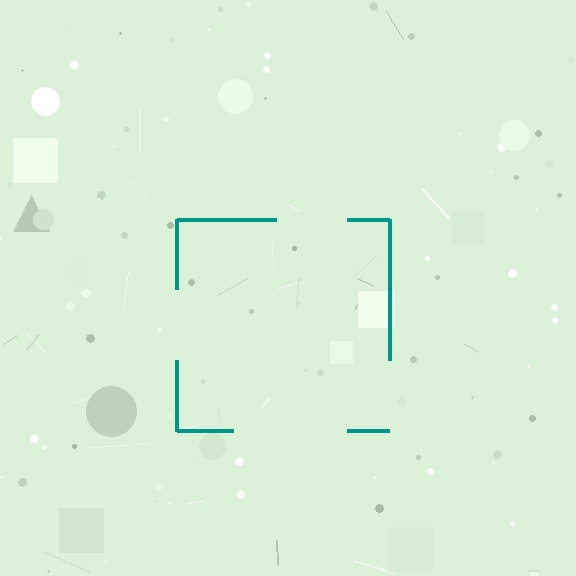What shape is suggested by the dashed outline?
The dashed outline suggests a square.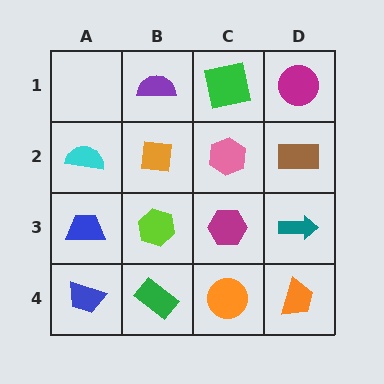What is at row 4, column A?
A blue trapezoid.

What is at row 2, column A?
A cyan semicircle.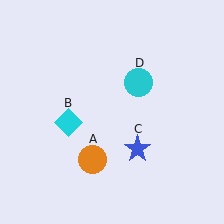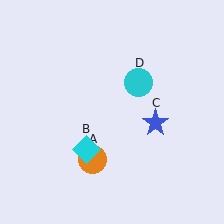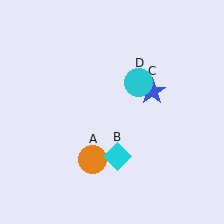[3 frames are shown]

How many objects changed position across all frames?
2 objects changed position: cyan diamond (object B), blue star (object C).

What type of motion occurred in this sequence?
The cyan diamond (object B), blue star (object C) rotated counterclockwise around the center of the scene.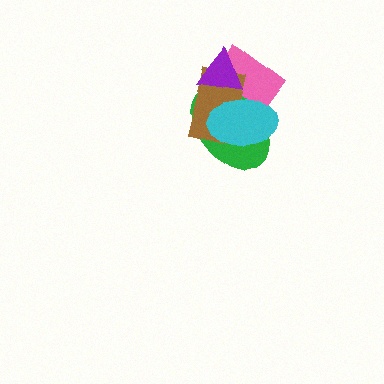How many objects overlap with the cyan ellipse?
4 objects overlap with the cyan ellipse.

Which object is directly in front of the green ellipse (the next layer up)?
The brown rectangle is directly in front of the green ellipse.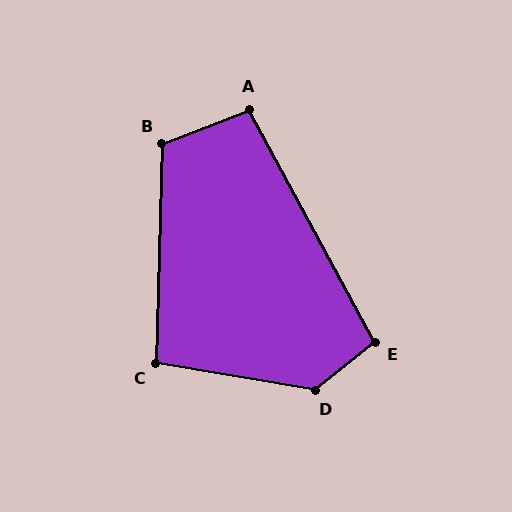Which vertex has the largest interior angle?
D, at approximately 131 degrees.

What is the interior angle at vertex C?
Approximately 98 degrees (obtuse).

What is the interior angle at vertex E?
Approximately 101 degrees (obtuse).